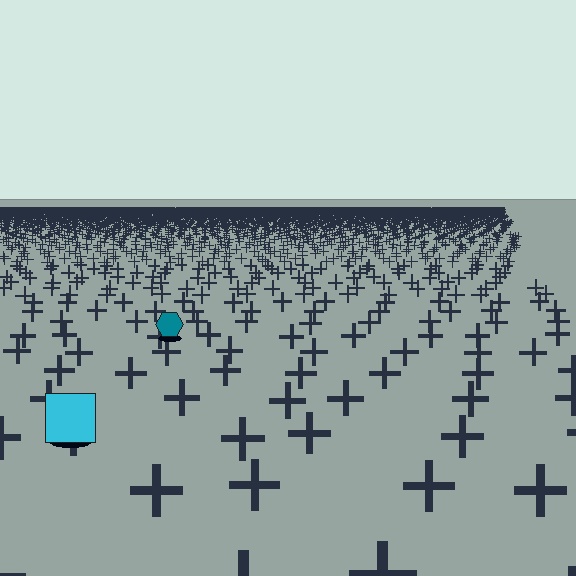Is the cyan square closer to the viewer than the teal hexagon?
Yes. The cyan square is closer — you can tell from the texture gradient: the ground texture is coarser near it.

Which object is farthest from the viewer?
The teal hexagon is farthest from the viewer. It appears smaller and the ground texture around it is denser.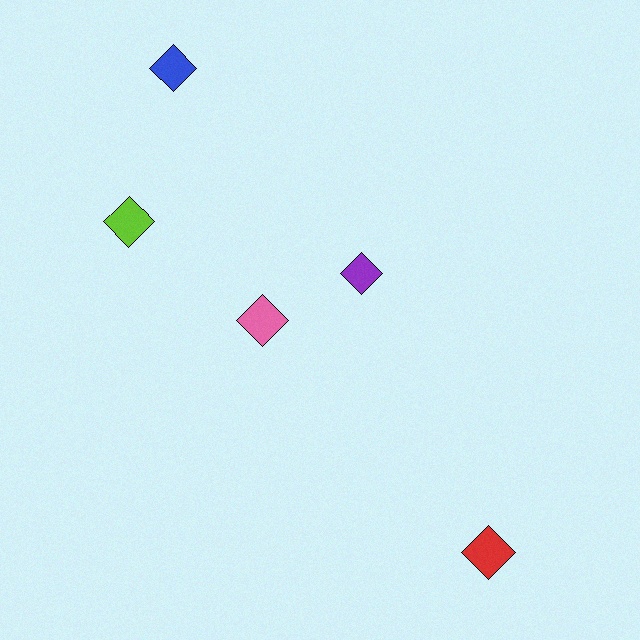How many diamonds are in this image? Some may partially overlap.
There are 5 diamonds.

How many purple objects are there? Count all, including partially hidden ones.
There is 1 purple object.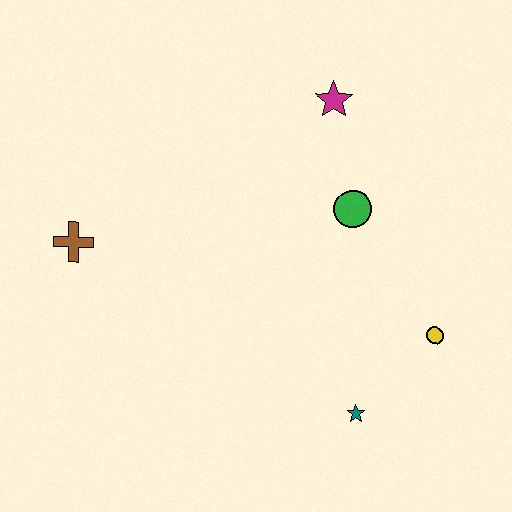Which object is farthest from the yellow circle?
The brown cross is farthest from the yellow circle.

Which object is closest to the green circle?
The magenta star is closest to the green circle.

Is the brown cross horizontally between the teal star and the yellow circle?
No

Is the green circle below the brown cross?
No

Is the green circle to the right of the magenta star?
Yes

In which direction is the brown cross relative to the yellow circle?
The brown cross is to the left of the yellow circle.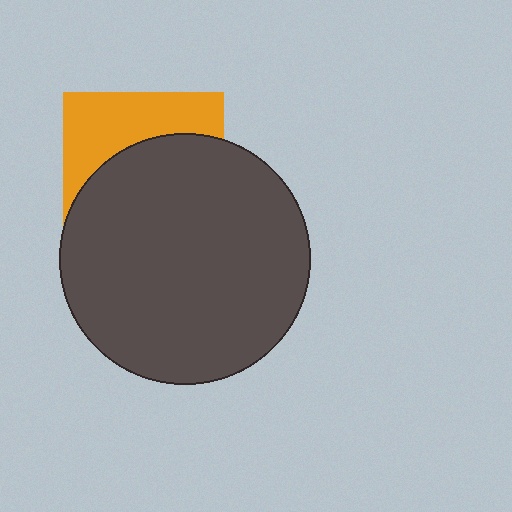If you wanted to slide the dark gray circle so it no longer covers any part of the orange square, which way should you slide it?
Slide it down — that is the most direct way to separate the two shapes.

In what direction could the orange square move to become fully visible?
The orange square could move up. That would shift it out from behind the dark gray circle entirely.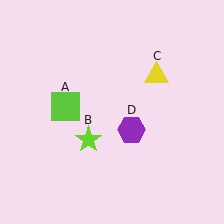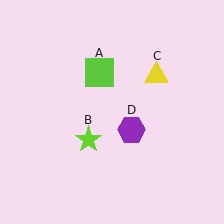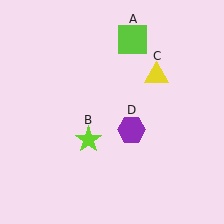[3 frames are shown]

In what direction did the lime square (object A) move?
The lime square (object A) moved up and to the right.